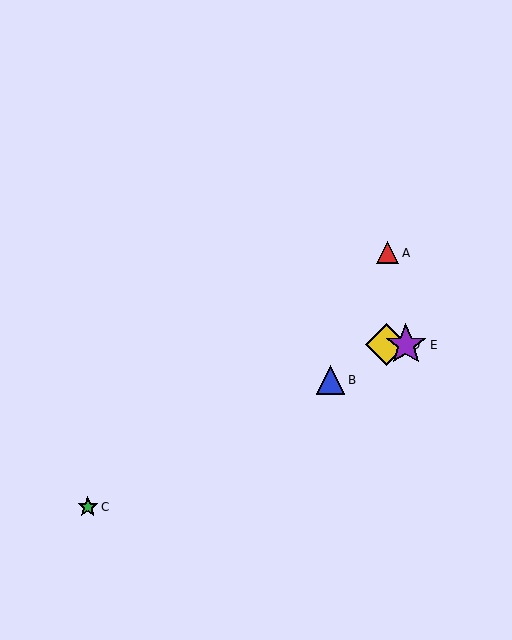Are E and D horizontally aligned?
Yes, both are at y≈345.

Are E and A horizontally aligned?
No, E is at y≈345 and A is at y≈253.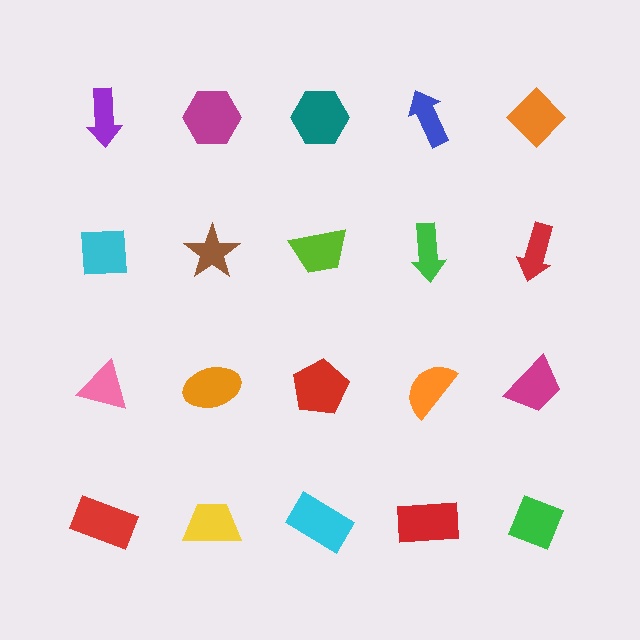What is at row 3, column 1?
A pink triangle.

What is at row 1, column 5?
An orange diamond.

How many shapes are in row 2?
5 shapes.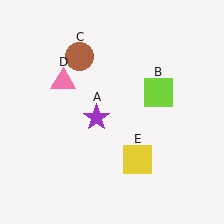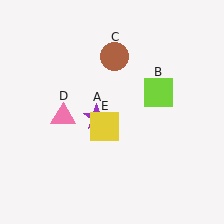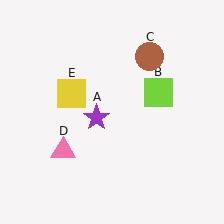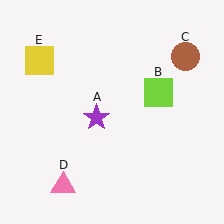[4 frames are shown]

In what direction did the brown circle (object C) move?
The brown circle (object C) moved right.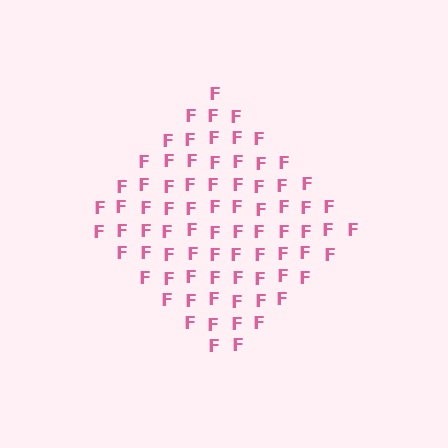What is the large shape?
The large shape is a diamond.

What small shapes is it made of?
It is made of small letter F's.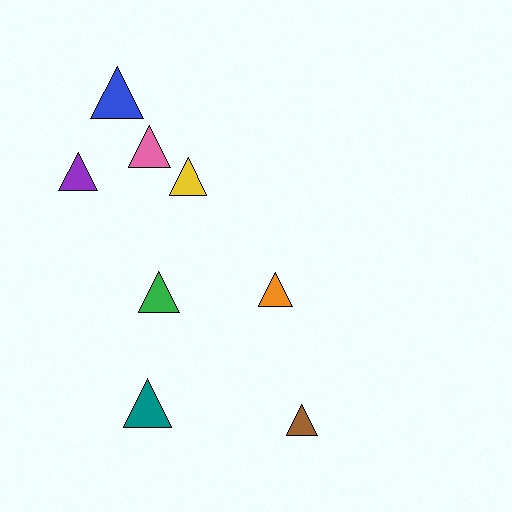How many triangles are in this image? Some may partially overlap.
There are 8 triangles.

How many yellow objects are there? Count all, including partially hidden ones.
There is 1 yellow object.